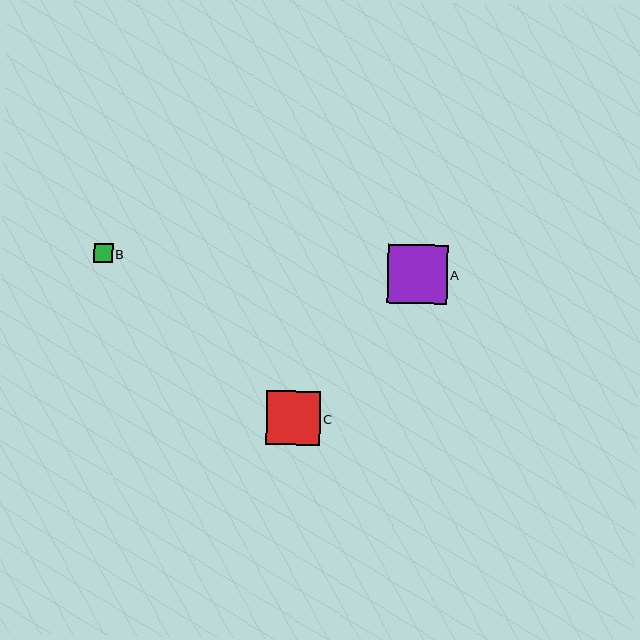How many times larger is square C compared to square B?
Square C is approximately 2.8 times the size of square B.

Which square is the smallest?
Square B is the smallest with a size of approximately 19 pixels.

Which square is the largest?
Square A is the largest with a size of approximately 60 pixels.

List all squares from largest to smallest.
From largest to smallest: A, C, B.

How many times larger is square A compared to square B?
Square A is approximately 3.1 times the size of square B.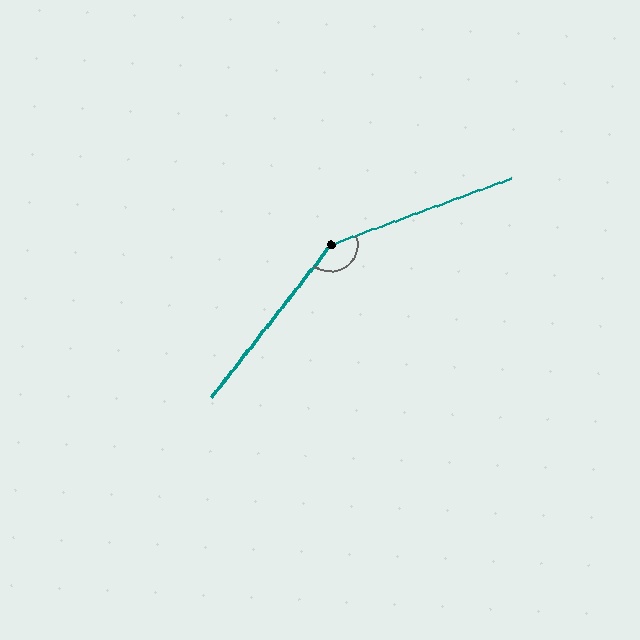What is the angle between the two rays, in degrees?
Approximately 148 degrees.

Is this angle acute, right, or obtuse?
It is obtuse.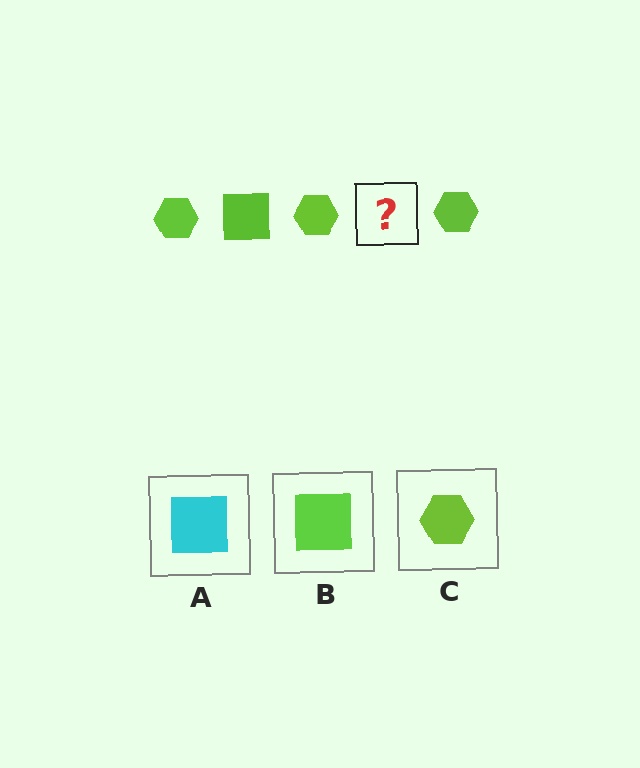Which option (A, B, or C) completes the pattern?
B.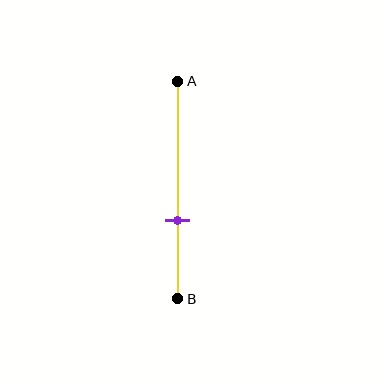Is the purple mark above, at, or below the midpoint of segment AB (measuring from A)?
The purple mark is below the midpoint of segment AB.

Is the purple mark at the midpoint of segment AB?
No, the mark is at about 65% from A, not at the 50% midpoint.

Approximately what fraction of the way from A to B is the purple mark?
The purple mark is approximately 65% of the way from A to B.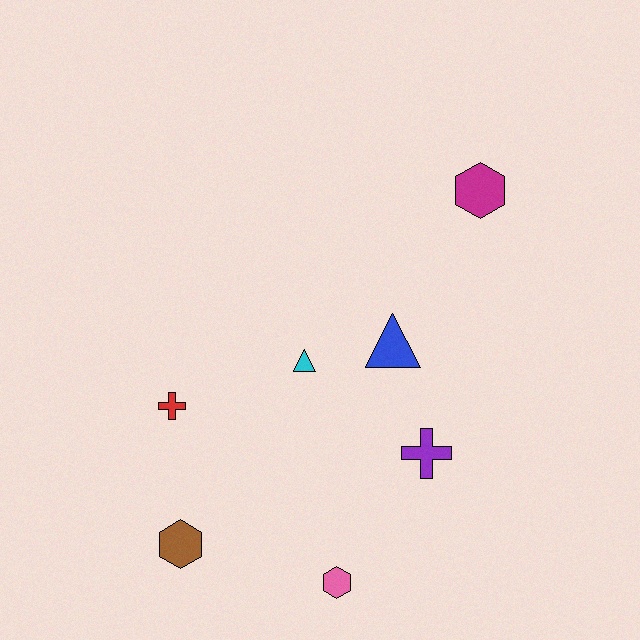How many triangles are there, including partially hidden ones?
There are 2 triangles.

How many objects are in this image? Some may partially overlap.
There are 7 objects.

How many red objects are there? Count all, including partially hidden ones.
There is 1 red object.